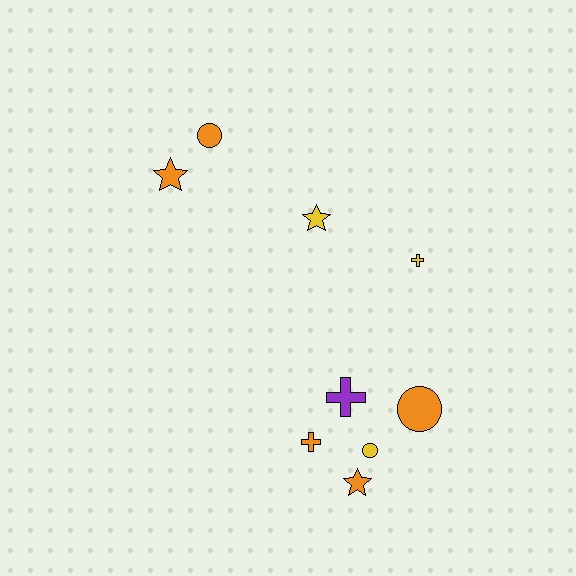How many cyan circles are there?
There are no cyan circles.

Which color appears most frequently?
Orange, with 5 objects.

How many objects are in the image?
There are 9 objects.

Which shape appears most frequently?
Circle, with 3 objects.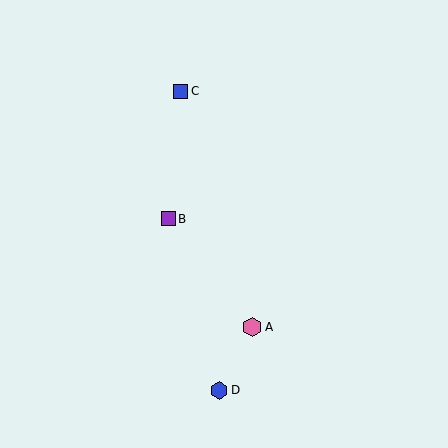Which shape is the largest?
The pink hexagon (labeled A) is the largest.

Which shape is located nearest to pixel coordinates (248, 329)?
The pink hexagon (labeled A) at (252, 327) is nearest to that location.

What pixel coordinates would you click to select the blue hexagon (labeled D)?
Click at (219, 390) to select the blue hexagon D.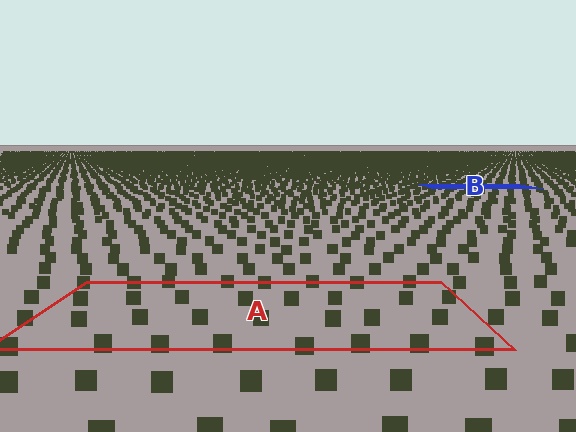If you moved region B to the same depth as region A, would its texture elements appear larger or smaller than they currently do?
They would appear larger. At a closer depth, the same texture elements are projected at a bigger on-screen size.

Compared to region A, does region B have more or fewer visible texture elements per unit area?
Region B has more texture elements per unit area — they are packed more densely because it is farther away.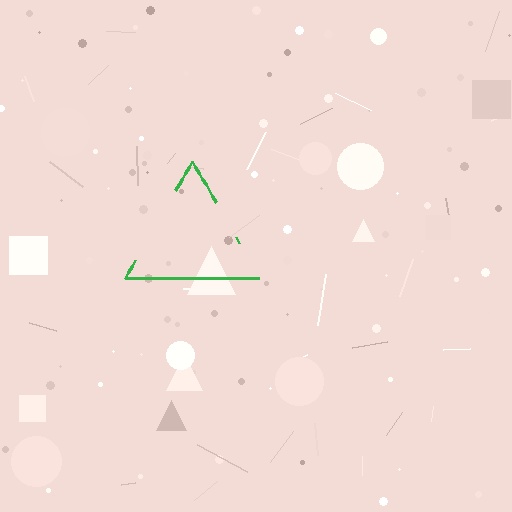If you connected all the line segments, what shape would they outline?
They would outline a triangle.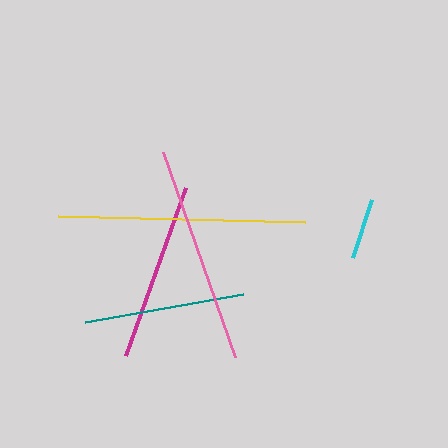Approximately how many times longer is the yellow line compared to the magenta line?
The yellow line is approximately 1.4 times the length of the magenta line.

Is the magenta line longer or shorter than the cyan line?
The magenta line is longer than the cyan line.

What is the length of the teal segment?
The teal segment is approximately 160 pixels long.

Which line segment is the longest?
The yellow line is the longest at approximately 247 pixels.